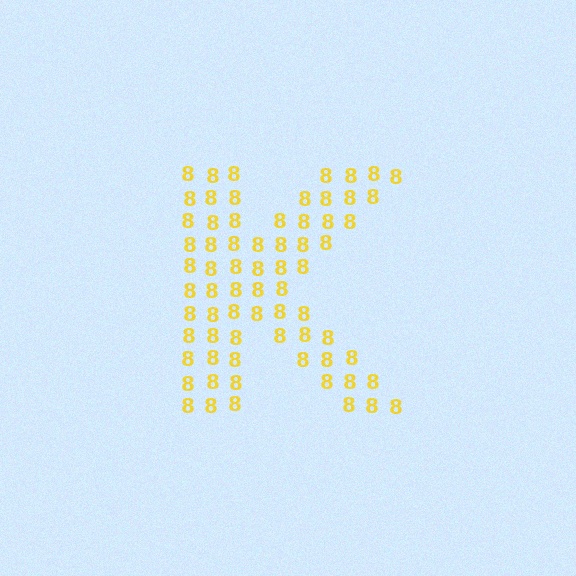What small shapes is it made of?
It is made of small digit 8's.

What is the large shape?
The large shape is the letter K.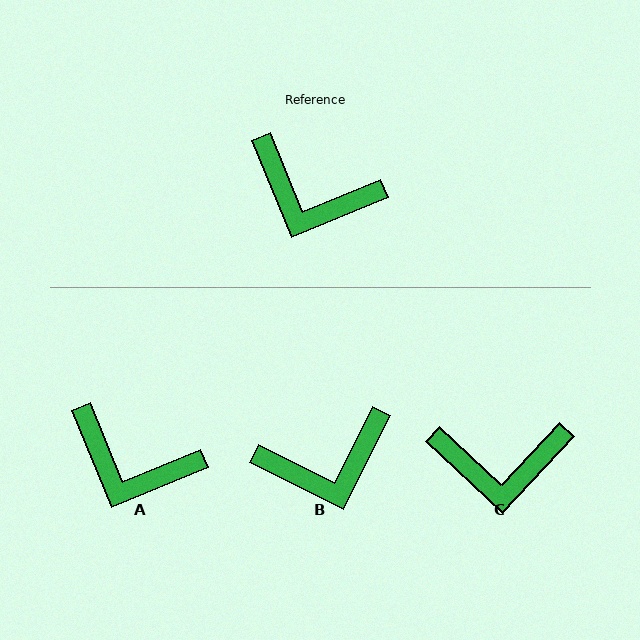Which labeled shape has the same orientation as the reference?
A.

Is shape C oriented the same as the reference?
No, it is off by about 25 degrees.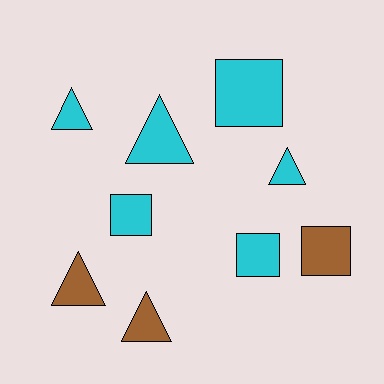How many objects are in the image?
There are 9 objects.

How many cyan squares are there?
There are 3 cyan squares.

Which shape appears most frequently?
Triangle, with 5 objects.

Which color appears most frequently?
Cyan, with 6 objects.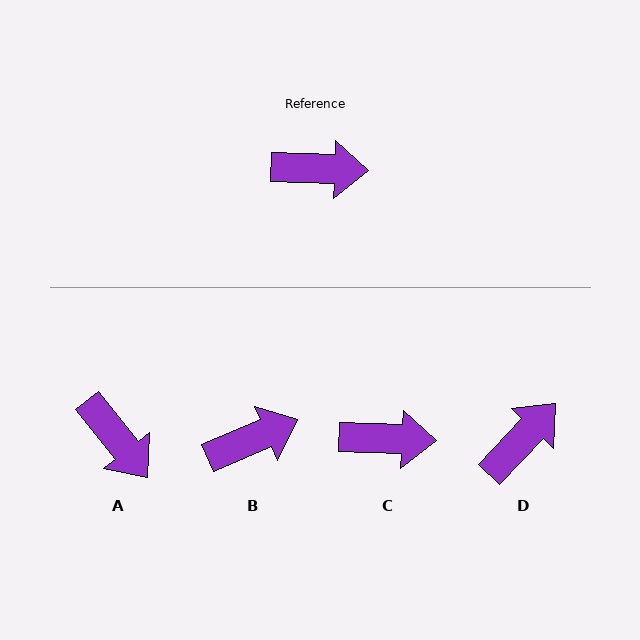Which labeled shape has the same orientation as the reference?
C.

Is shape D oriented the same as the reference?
No, it is off by about 49 degrees.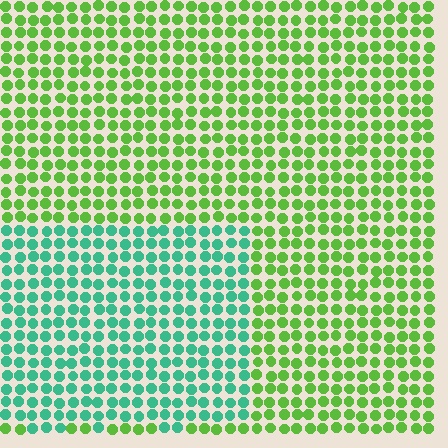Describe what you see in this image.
The image is filled with small lime elements in a uniform arrangement. A rectangle-shaped region is visible where the elements are tinted to a slightly different hue, forming a subtle color boundary.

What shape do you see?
I see a rectangle.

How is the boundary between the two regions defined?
The boundary is defined purely by a slight shift in hue (about 53 degrees). Spacing, size, and orientation are identical on both sides.